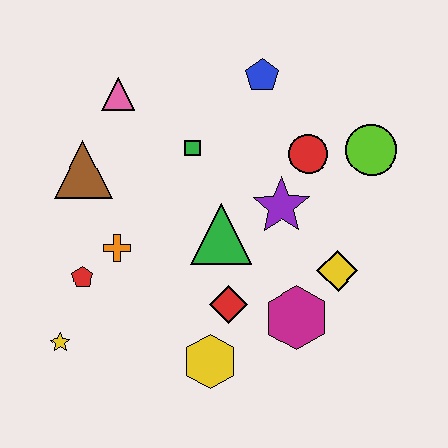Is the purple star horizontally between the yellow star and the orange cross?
No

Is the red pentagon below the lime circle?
Yes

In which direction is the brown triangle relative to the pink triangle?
The brown triangle is below the pink triangle.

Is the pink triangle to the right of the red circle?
No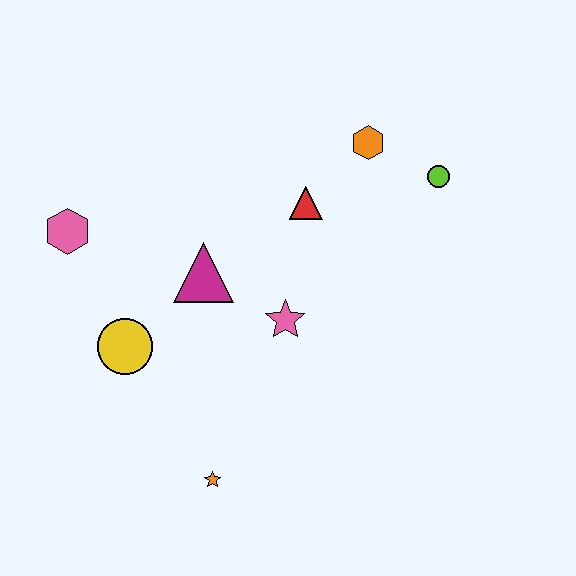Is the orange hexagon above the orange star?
Yes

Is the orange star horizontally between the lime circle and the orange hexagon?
No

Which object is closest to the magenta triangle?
The pink star is closest to the magenta triangle.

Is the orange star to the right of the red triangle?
No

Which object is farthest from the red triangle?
The orange star is farthest from the red triangle.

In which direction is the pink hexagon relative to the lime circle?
The pink hexagon is to the left of the lime circle.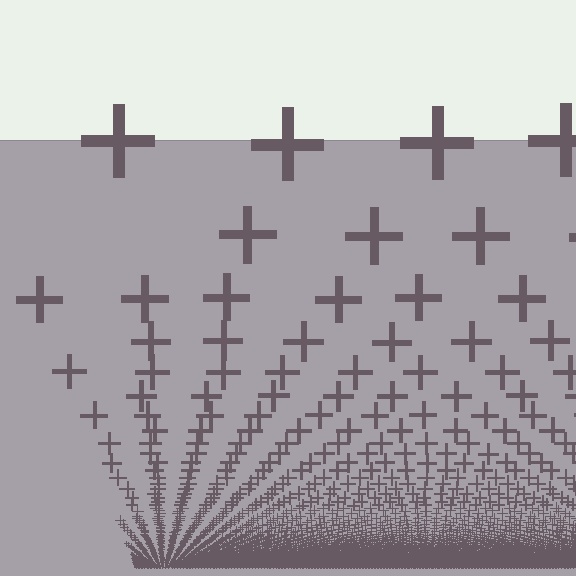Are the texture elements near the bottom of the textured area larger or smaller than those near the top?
Smaller. The gradient is inverted — elements near the bottom are smaller and denser.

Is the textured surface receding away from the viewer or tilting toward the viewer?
The surface appears to tilt toward the viewer. Texture elements get larger and sparser toward the top.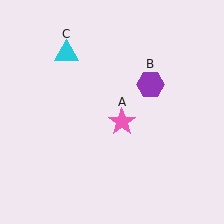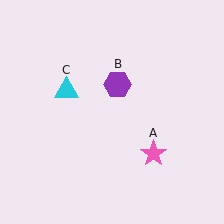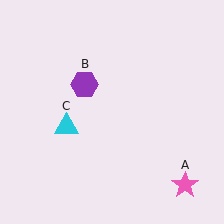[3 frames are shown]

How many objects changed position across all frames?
3 objects changed position: pink star (object A), purple hexagon (object B), cyan triangle (object C).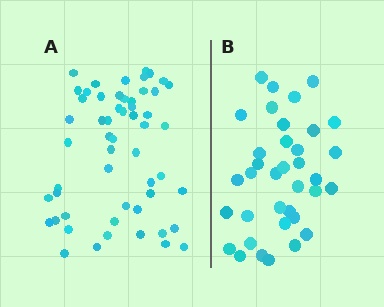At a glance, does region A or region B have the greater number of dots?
Region A (the left region) has more dots.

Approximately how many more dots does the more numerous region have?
Region A has approximately 20 more dots than region B.